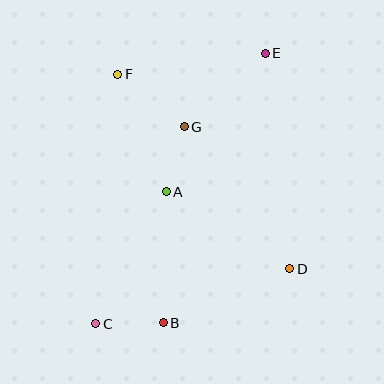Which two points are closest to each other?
Points B and C are closest to each other.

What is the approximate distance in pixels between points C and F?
The distance between C and F is approximately 251 pixels.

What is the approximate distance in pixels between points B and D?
The distance between B and D is approximately 137 pixels.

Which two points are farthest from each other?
Points C and E are farthest from each other.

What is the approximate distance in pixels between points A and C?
The distance between A and C is approximately 150 pixels.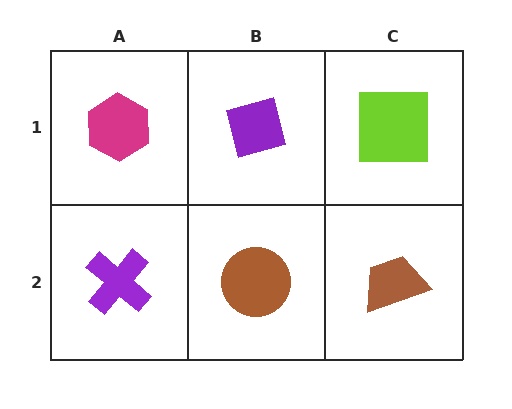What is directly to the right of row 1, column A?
A purple diamond.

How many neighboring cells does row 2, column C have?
2.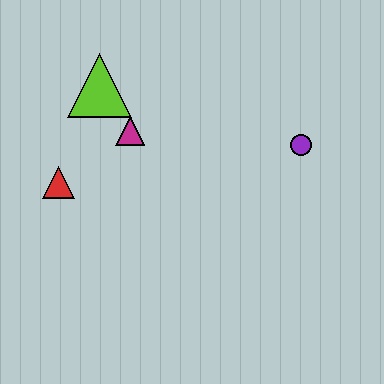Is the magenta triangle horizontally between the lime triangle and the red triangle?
No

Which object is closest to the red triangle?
The magenta triangle is closest to the red triangle.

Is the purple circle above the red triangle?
Yes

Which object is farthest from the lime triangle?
The purple circle is farthest from the lime triangle.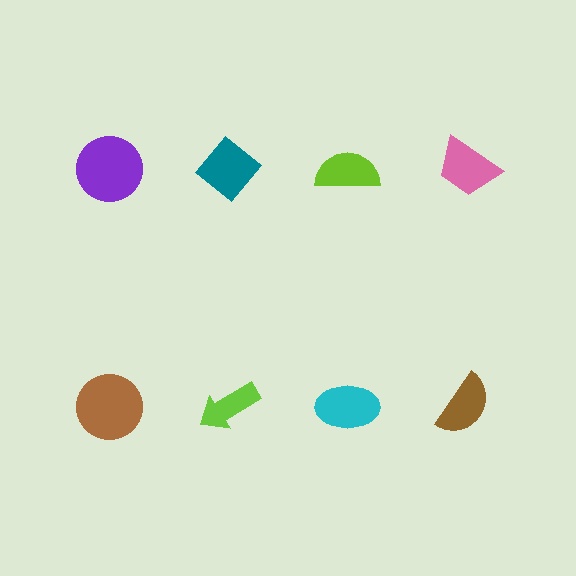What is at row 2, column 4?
A brown semicircle.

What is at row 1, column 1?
A purple circle.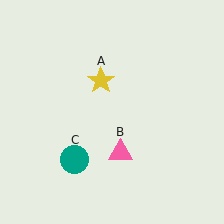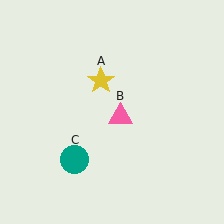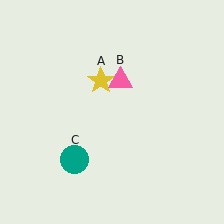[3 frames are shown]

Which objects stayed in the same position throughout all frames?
Yellow star (object A) and teal circle (object C) remained stationary.